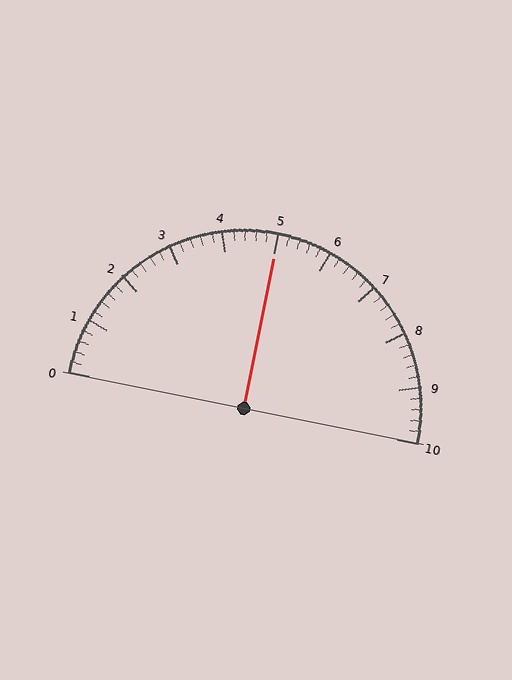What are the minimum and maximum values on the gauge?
The gauge ranges from 0 to 10.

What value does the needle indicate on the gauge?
The needle indicates approximately 5.0.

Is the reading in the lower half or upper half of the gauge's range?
The reading is in the upper half of the range (0 to 10).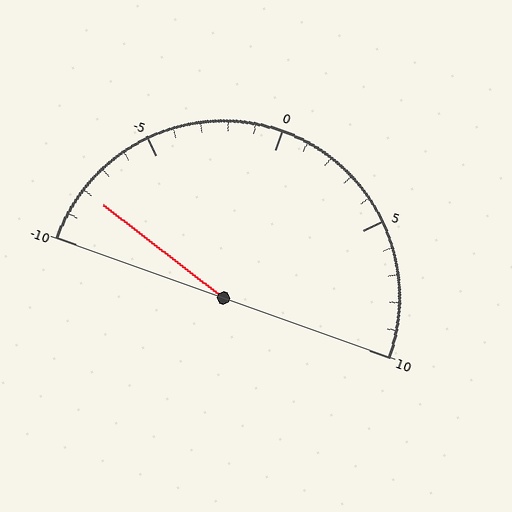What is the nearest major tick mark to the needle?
The nearest major tick mark is -10.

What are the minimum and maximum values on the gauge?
The gauge ranges from -10 to 10.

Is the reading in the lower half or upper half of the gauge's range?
The reading is in the lower half of the range (-10 to 10).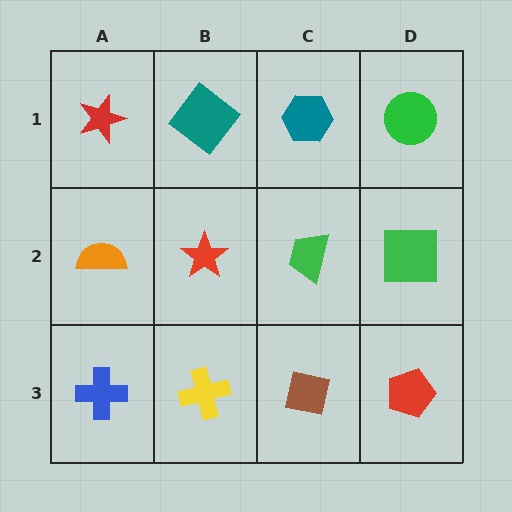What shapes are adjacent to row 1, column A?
An orange semicircle (row 2, column A), a teal diamond (row 1, column B).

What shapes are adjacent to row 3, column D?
A green square (row 2, column D), a brown square (row 3, column C).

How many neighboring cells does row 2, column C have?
4.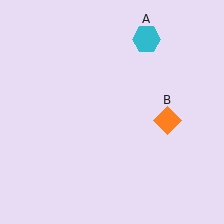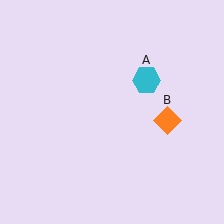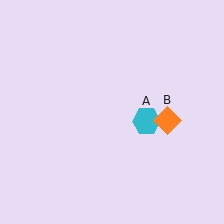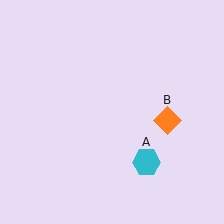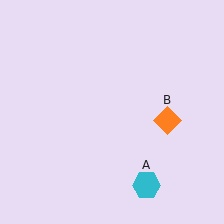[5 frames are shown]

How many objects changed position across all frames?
1 object changed position: cyan hexagon (object A).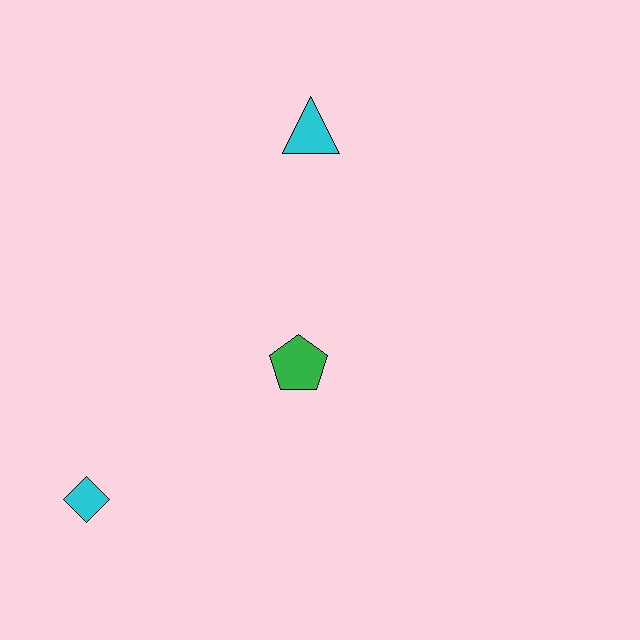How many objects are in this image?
There are 3 objects.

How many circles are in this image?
There are no circles.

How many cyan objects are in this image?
There are 2 cyan objects.